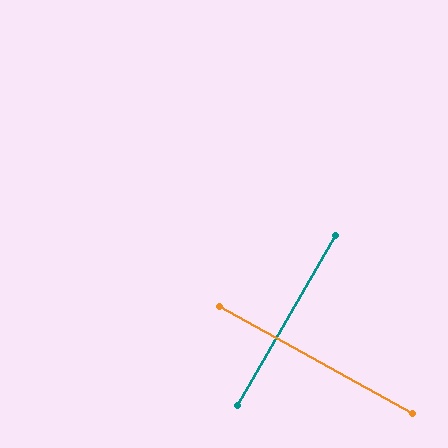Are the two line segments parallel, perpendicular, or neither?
Perpendicular — they meet at approximately 89°.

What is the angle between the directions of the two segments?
Approximately 89 degrees.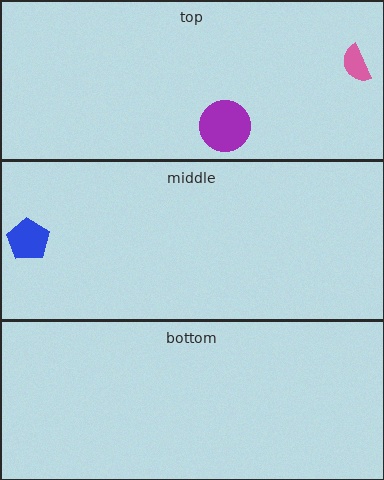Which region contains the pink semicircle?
The top region.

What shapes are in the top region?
The pink semicircle, the purple circle.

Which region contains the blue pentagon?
The middle region.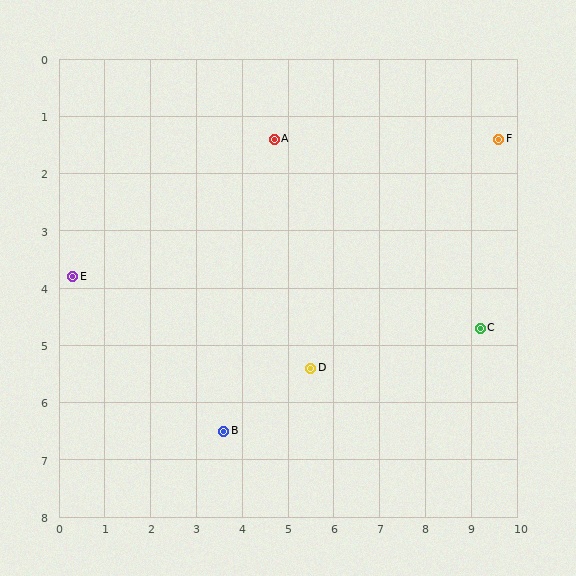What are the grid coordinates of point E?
Point E is at approximately (0.3, 3.8).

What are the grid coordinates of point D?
Point D is at approximately (5.5, 5.4).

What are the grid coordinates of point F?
Point F is at approximately (9.6, 1.4).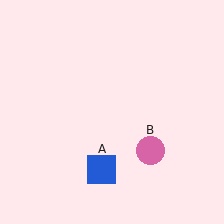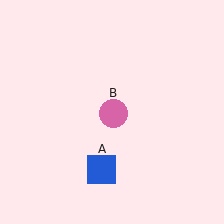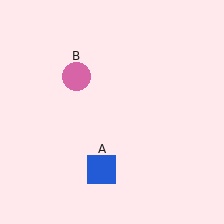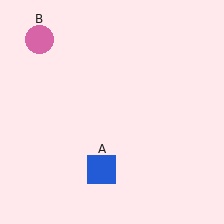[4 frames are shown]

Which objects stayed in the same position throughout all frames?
Blue square (object A) remained stationary.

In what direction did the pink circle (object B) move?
The pink circle (object B) moved up and to the left.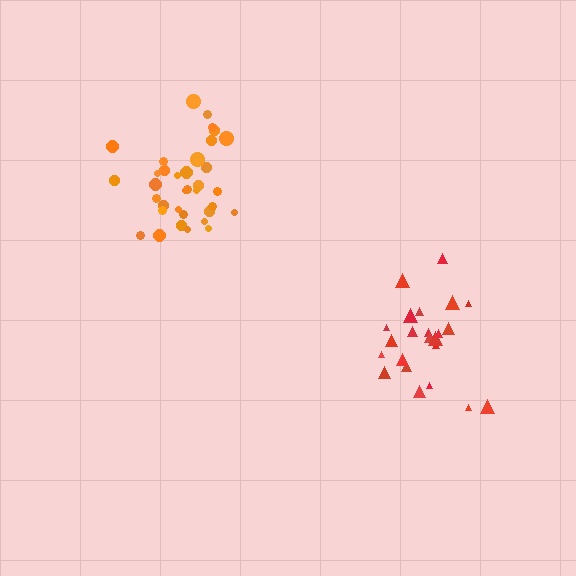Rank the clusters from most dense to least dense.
orange, red.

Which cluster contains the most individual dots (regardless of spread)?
Orange (35).